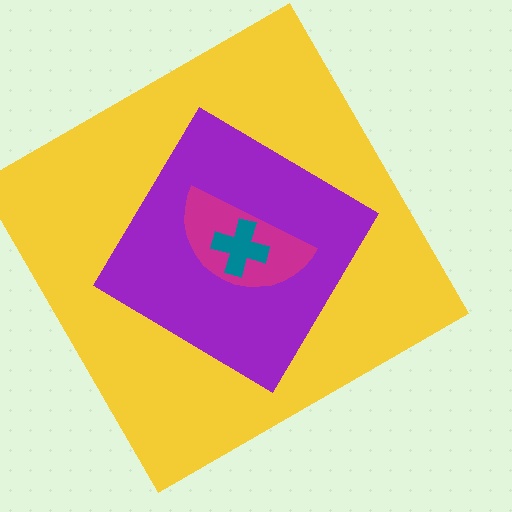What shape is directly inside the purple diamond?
The magenta semicircle.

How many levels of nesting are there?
4.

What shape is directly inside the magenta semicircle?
The teal cross.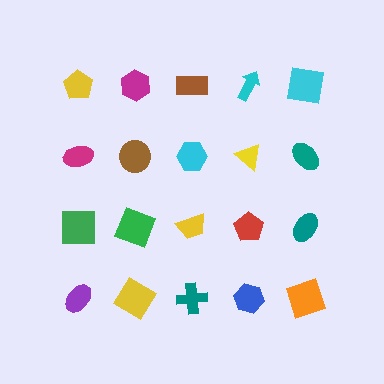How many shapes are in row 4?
5 shapes.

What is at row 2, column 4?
A yellow triangle.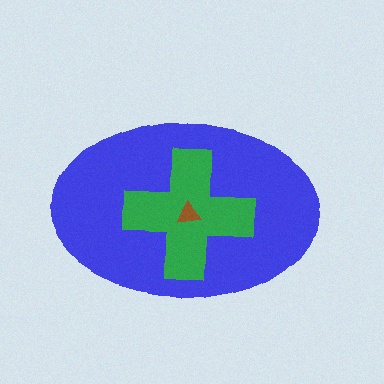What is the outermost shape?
The blue ellipse.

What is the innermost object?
The brown triangle.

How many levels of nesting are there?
3.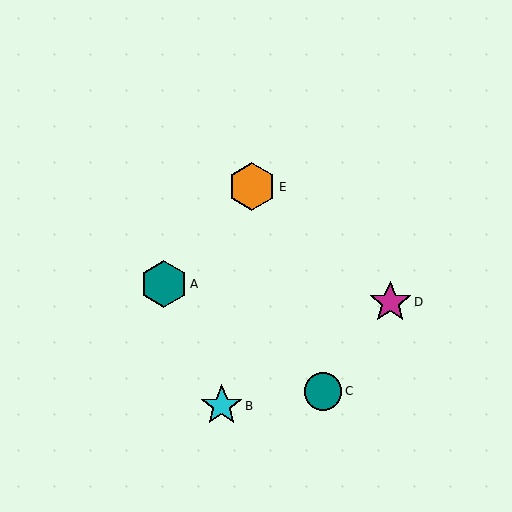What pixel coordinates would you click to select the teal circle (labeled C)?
Click at (323, 391) to select the teal circle C.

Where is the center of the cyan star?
The center of the cyan star is at (222, 406).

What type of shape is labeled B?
Shape B is a cyan star.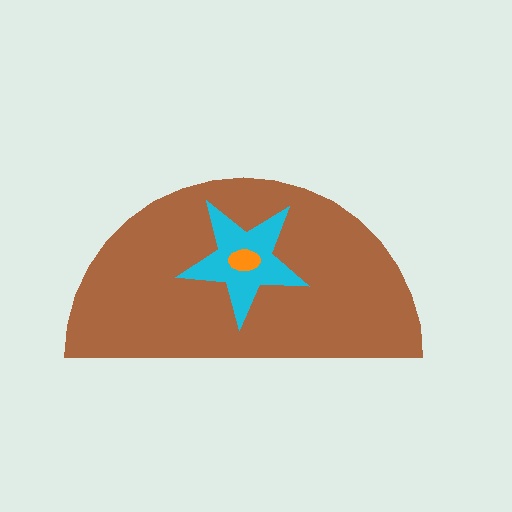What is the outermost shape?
The brown semicircle.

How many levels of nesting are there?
3.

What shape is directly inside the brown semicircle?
The cyan star.